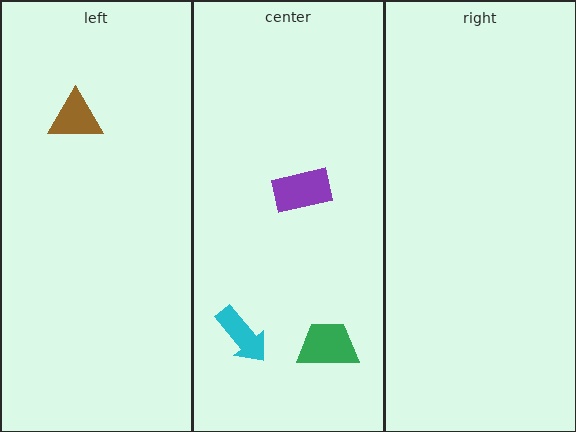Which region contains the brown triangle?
The left region.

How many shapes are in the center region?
3.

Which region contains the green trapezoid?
The center region.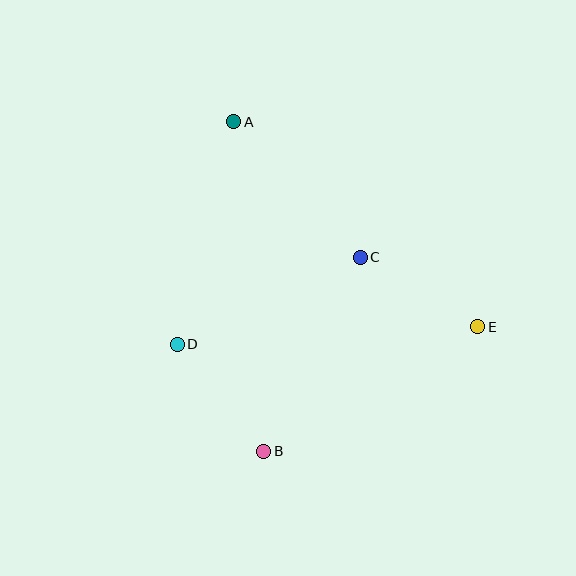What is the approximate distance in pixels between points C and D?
The distance between C and D is approximately 203 pixels.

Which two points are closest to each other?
Points C and E are closest to each other.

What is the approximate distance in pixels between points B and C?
The distance between B and C is approximately 217 pixels.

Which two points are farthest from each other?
Points A and B are farthest from each other.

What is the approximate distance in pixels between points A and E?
The distance between A and E is approximately 319 pixels.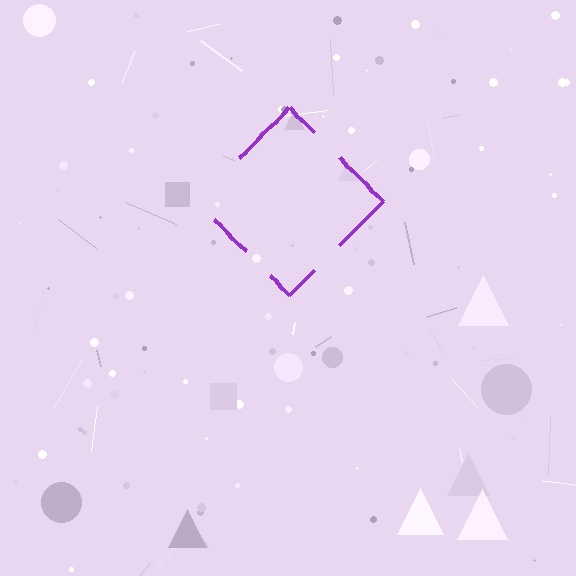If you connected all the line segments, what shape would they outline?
They would outline a diamond.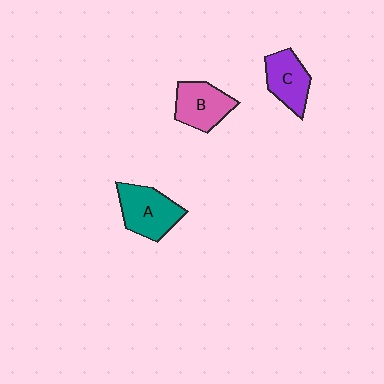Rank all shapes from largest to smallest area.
From largest to smallest: A (teal), B (pink), C (purple).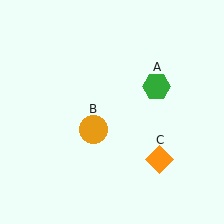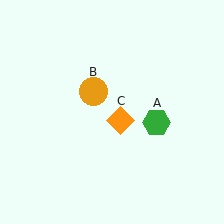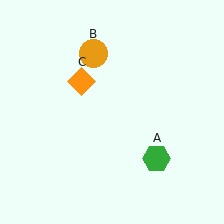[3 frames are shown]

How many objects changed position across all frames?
3 objects changed position: green hexagon (object A), orange circle (object B), orange diamond (object C).